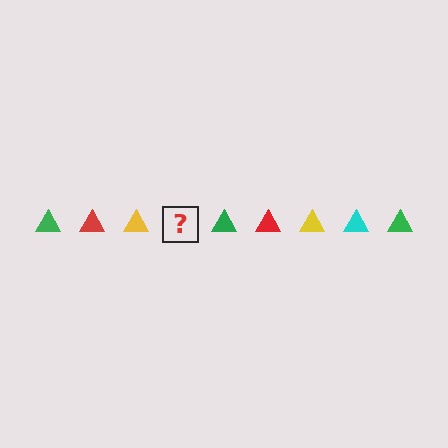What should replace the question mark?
The question mark should be replaced with a cyan triangle.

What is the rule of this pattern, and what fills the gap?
The rule is that the pattern cycles through green, red, yellow, cyan triangles. The gap should be filled with a cyan triangle.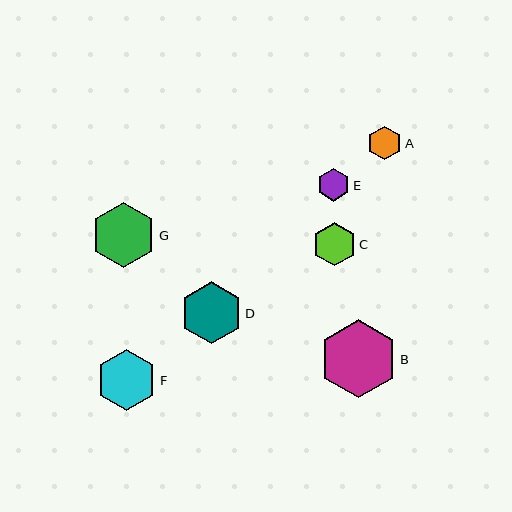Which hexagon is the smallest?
Hexagon E is the smallest with a size of approximately 32 pixels.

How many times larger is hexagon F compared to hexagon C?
Hexagon F is approximately 1.4 times the size of hexagon C.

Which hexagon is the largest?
Hexagon B is the largest with a size of approximately 79 pixels.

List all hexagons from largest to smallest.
From largest to smallest: B, G, D, F, C, A, E.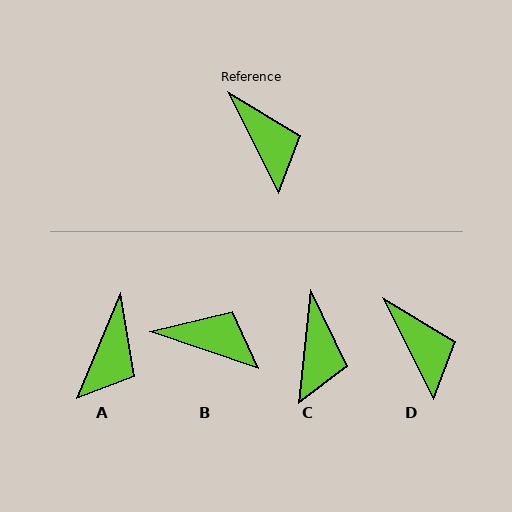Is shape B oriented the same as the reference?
No, it is off by about 45 degrees.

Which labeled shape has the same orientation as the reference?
D.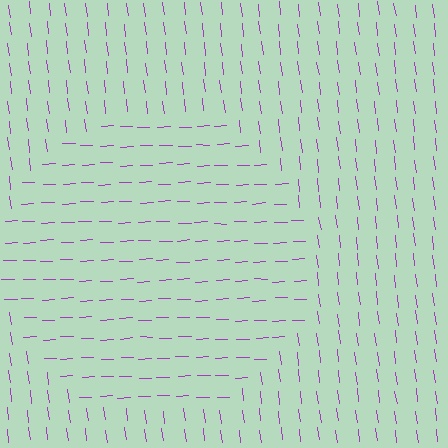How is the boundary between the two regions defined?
The boundary is defined purely by a change in line orientation (approximately 85 degrees difference). All lines are the same color and thickness.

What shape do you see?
I see a circle.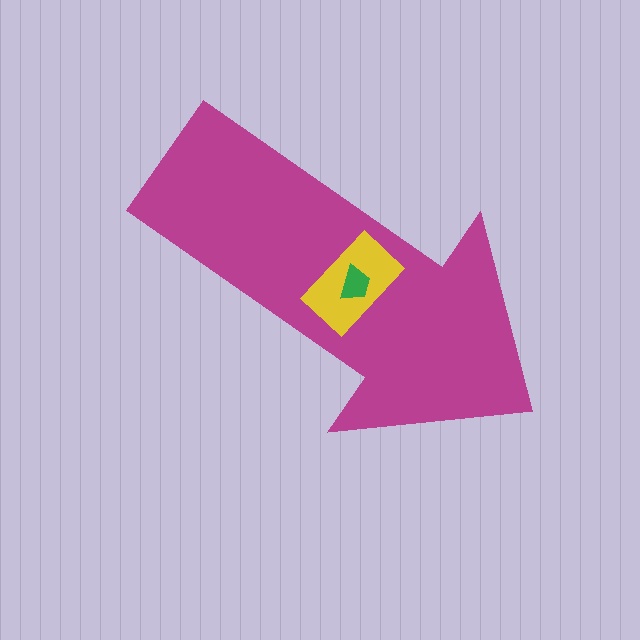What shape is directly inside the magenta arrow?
The yellow rectangle.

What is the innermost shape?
The green trapezoid.